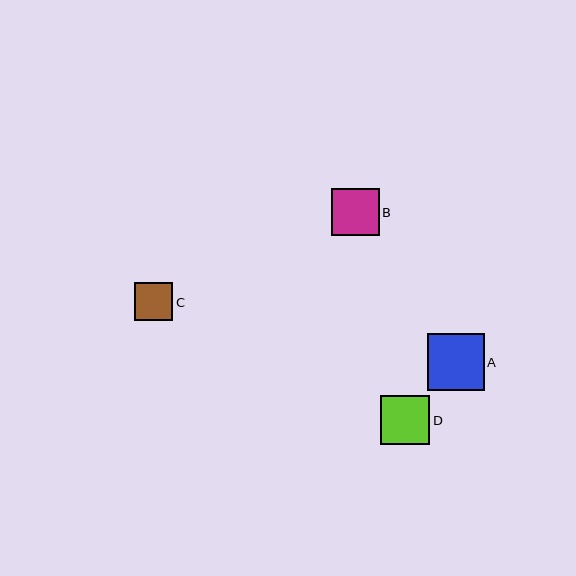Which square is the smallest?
Square C is the smallest with a size of approximately 38 pixels.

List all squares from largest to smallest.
From largest to smallest: A, D, B, C.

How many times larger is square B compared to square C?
Square B is approximately 1.2 times the size of square C.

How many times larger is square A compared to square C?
Square A is approximately 1.5 times the size of square C.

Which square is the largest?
Square A is the largest with a size of approximately 57 pixels.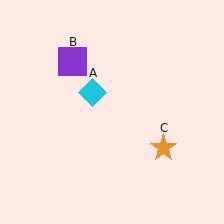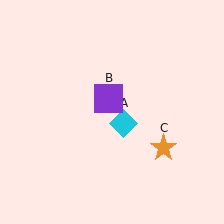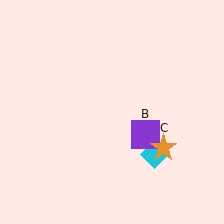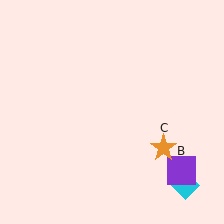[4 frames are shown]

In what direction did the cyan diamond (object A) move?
The cyan diamond (object A) moved down and to the right.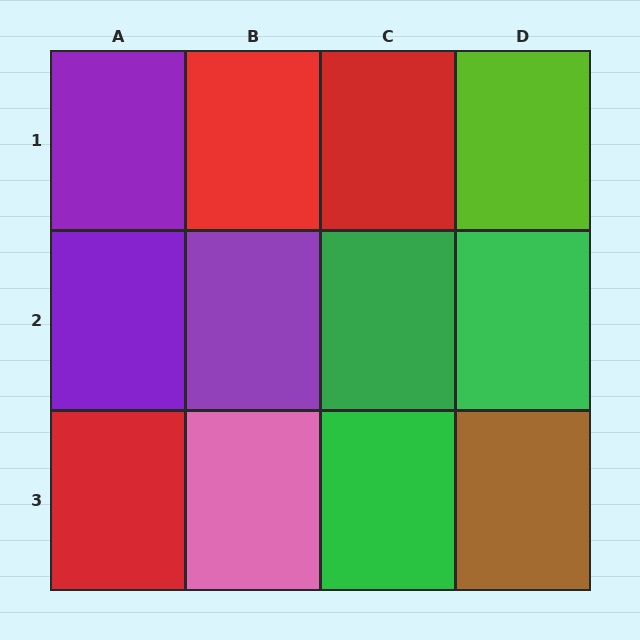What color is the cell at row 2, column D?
Green.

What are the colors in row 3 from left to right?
Red, pink, green, brown.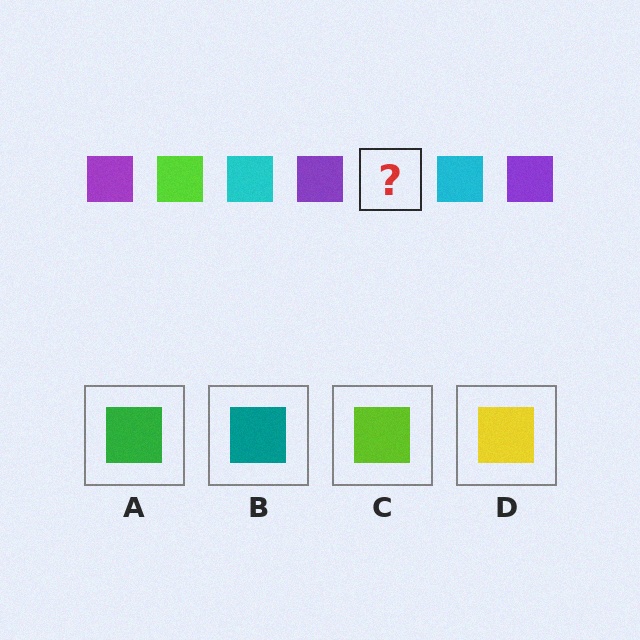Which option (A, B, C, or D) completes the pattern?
C.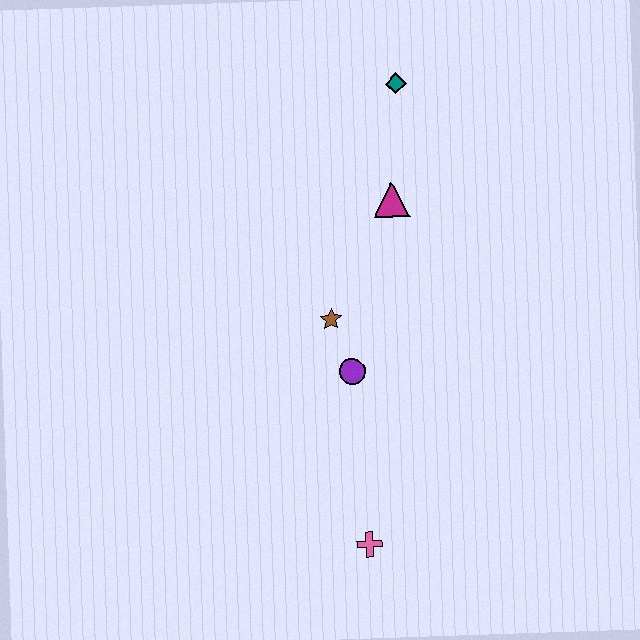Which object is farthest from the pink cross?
The teal diamond is farthest from the pink cross.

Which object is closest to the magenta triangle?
The teal diamond is closest to the magenta triangle.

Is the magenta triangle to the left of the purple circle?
No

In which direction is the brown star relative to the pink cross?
The brown star is above the pink cross.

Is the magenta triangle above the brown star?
Yes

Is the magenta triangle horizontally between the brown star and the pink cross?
No